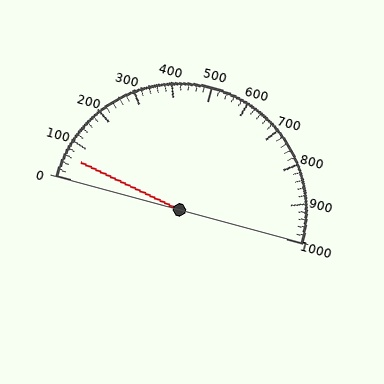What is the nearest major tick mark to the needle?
The nearest major tick mark is 100.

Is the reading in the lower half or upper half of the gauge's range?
The reading is in the lower half of the range (0 to 1000).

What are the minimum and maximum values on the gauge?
The gauge ranges from 0 to 1000.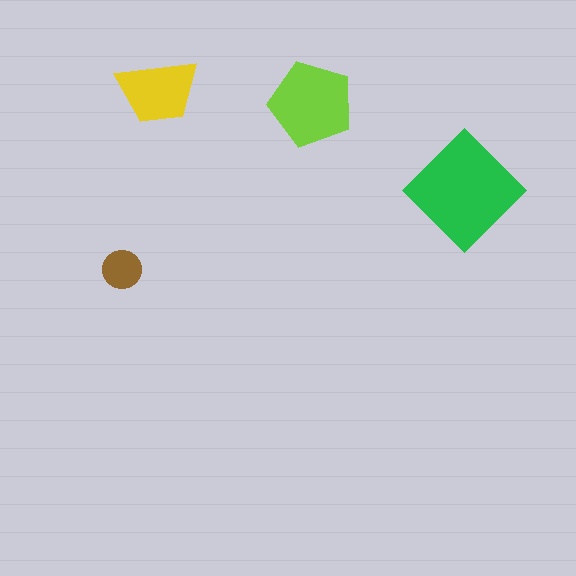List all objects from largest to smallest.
The green diamond, the lime pentagon, the yellow trapezoid, the brown circle.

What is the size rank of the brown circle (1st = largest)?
4th.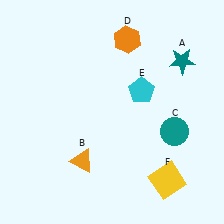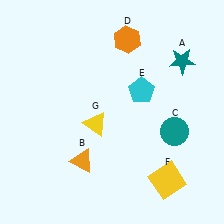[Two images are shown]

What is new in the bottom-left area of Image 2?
A yellow triangle (G) was added in the bottom-left area of Image 2.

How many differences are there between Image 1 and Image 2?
There is 1 difference between the two images.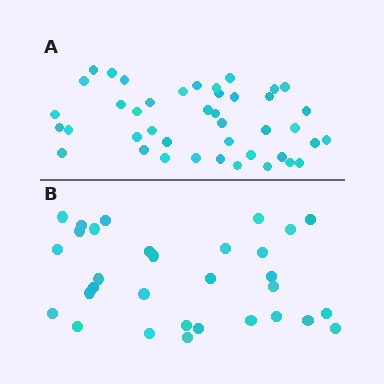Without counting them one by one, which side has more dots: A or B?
Region A (the top region) has more dots.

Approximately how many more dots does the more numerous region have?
Region A has roughly 12 or so more dots than region B.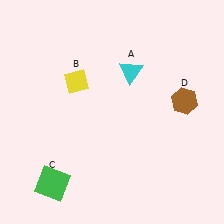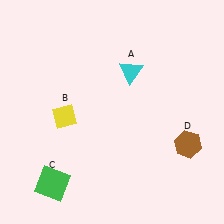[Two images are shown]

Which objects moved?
The objects that moved are: the yellow diamond (B), the brown hexagon (D).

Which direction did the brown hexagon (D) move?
The brown hexagon (D) moved down.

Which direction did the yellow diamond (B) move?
The yellow diamond (B) moved down.